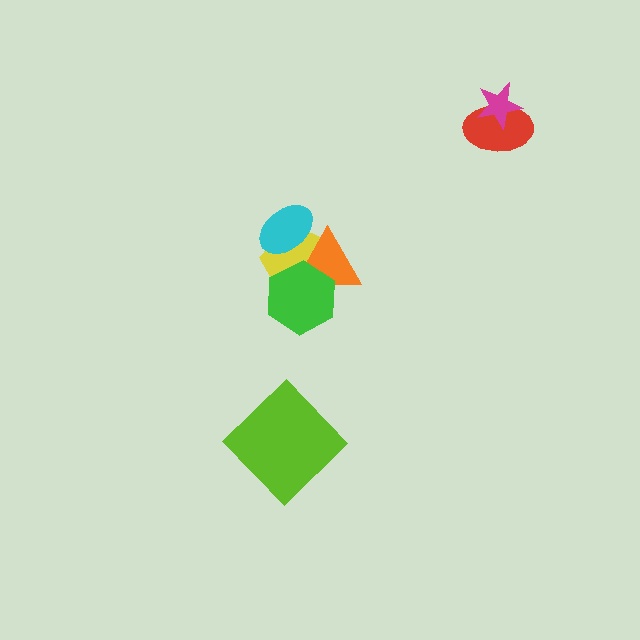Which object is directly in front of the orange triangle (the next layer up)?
The cyan ellipse is directly in front of the orange triangle.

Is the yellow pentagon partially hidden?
Yes, it is partially covered by another shape.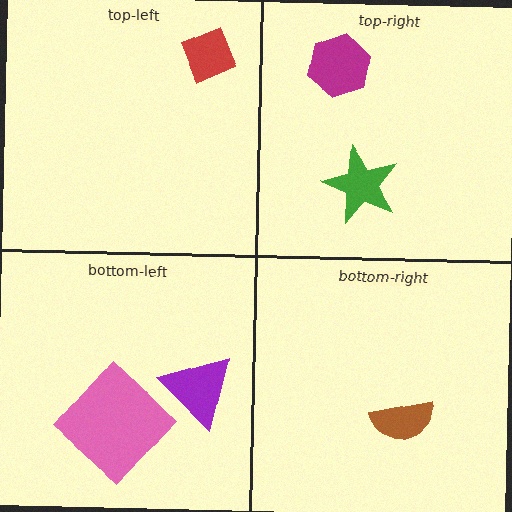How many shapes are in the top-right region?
2.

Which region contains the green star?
The top-right region.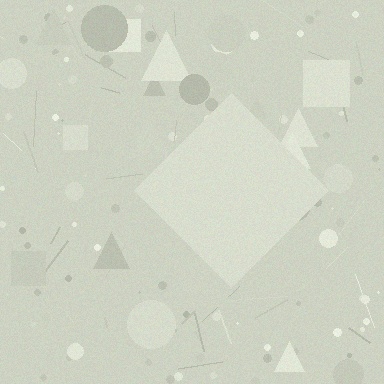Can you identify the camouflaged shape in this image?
The camouflaged shape is a diamond.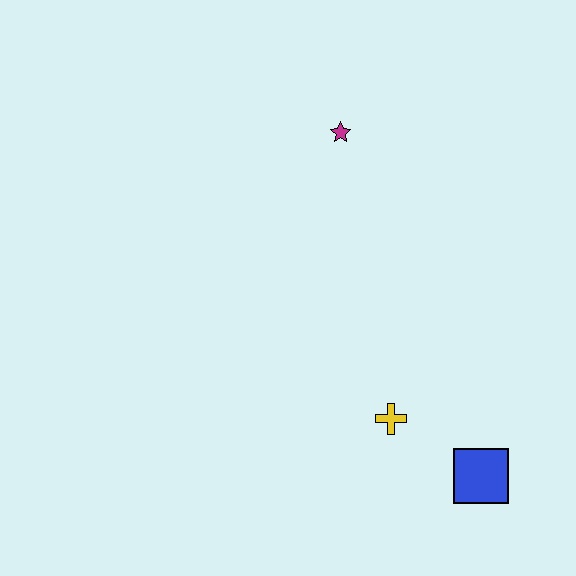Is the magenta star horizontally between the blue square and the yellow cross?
No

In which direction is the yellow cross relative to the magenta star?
The yellow cross is below the magenta star.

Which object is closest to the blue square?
The yellow cross is closest to the blue square.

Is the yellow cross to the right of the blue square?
No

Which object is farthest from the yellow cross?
The magenta star is farthest from the yellow cross.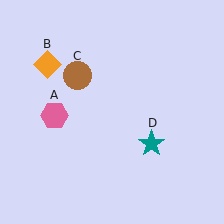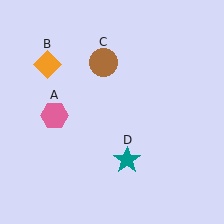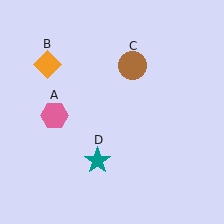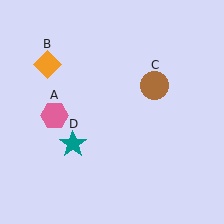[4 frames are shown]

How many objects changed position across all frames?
2 objects changed position: brown circle (object C), teal star (object D).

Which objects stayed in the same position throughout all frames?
Pink hexagon (object A) and orange diamond (object B) remained stationary.